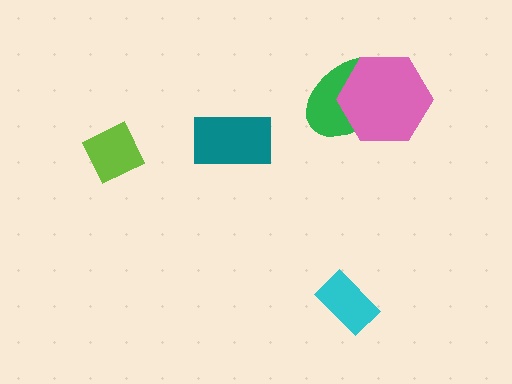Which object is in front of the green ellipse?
The pink hexagon is in front of the green ellipse.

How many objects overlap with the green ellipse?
1 object overlaps with the green ellipse.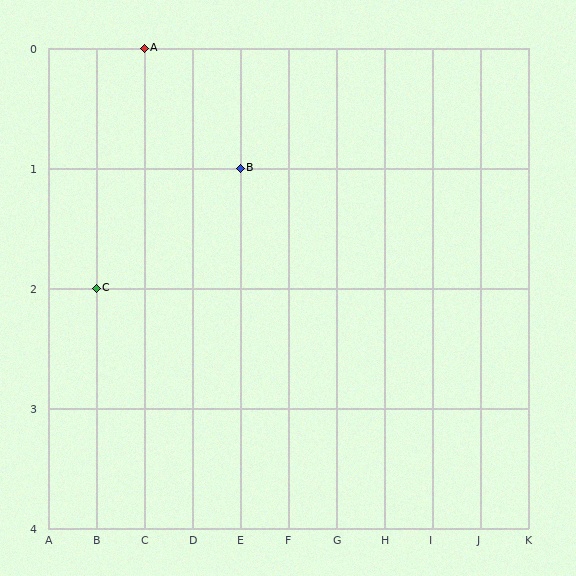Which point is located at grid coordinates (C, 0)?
Point A is at (C, 0).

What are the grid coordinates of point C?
Point C is at grid coordinates (B, 2).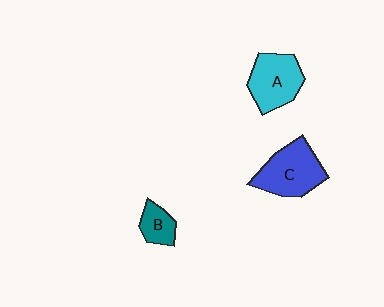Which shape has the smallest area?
Shape B (teal).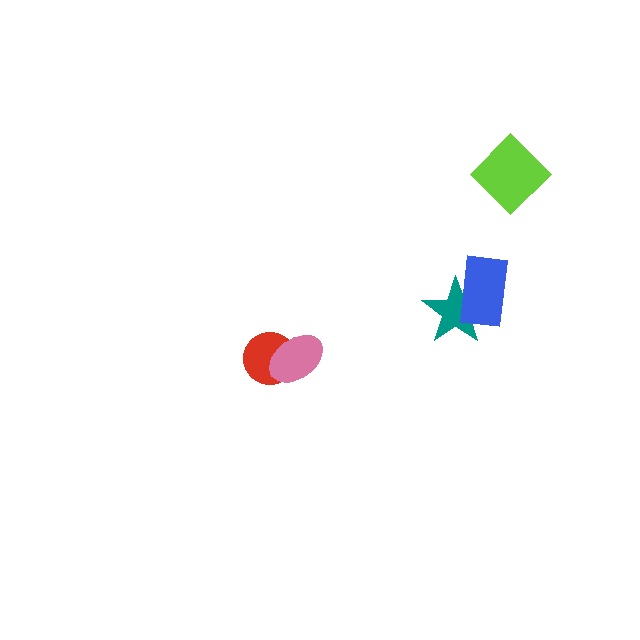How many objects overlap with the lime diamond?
0 objects overlap with the lime diamond.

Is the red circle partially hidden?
Yes, it is partially covered by another shape.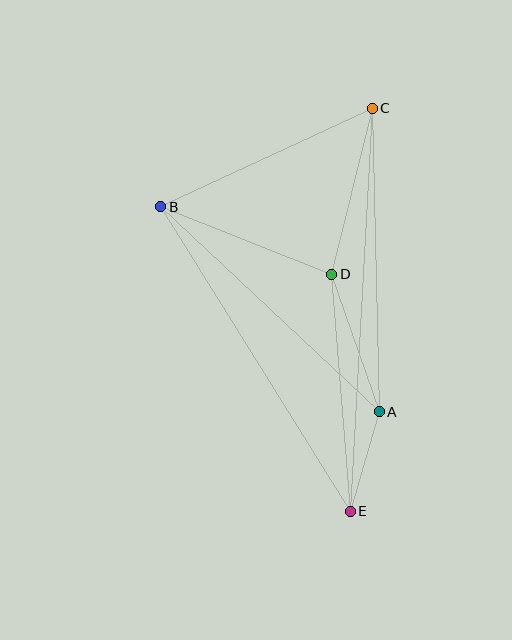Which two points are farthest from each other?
Points C and E are farthest from each other.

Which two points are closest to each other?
Points A and E are closest to each other.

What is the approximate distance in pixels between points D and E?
The distance between D and E is approximately 238 pixels.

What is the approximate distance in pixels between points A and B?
The distance between A and B is approximately 300 pixels.